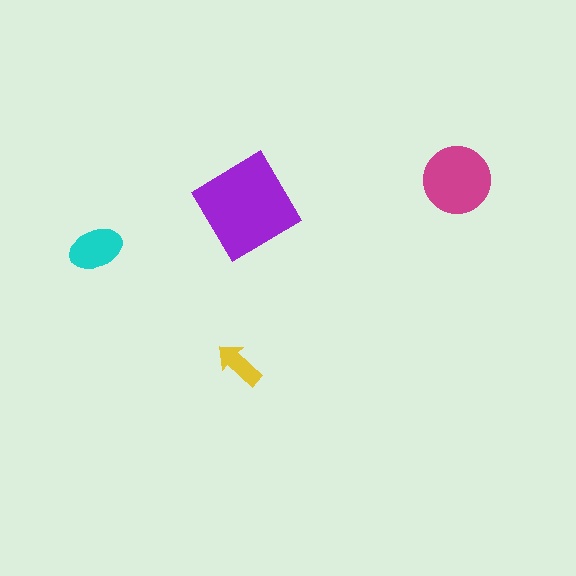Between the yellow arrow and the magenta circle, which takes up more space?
The magenta circle.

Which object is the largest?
The purple diamond.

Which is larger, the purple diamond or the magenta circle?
The purple diamond.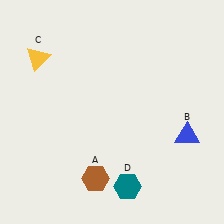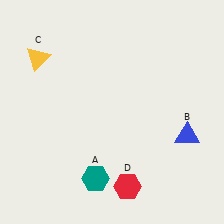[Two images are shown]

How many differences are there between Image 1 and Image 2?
There are 2 differences between the two images.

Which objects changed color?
A changed from brown to teal. D changed from teal to red.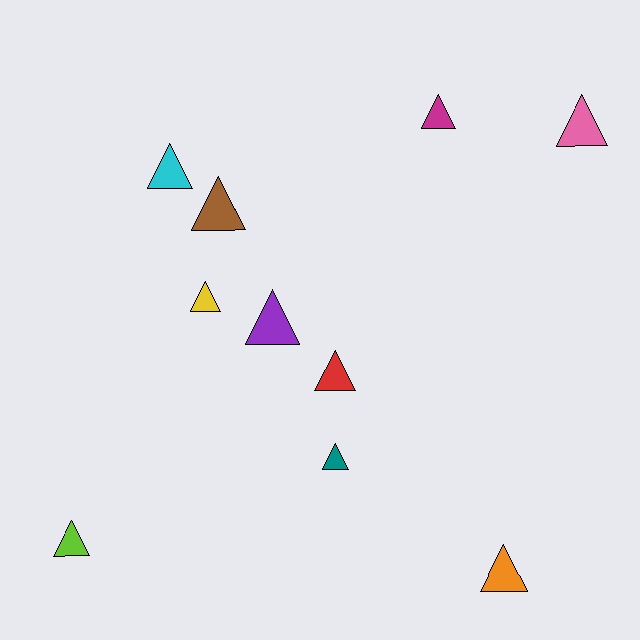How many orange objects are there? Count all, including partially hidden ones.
There is 1 orange object.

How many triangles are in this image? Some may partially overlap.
There are 10 triangles.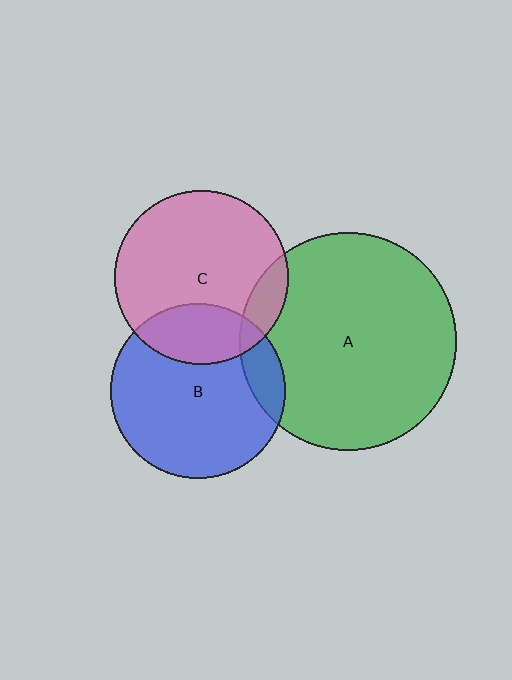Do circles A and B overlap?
Yes.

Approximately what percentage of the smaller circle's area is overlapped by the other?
Approximately 10%.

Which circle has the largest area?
Circle A (green).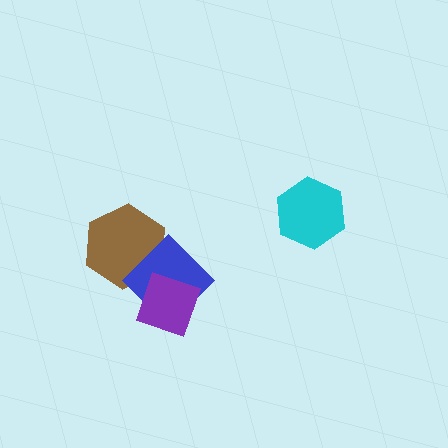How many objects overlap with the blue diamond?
2 objects overlap with the blue diamond.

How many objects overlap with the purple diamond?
1 object overlaps with the purple diamond.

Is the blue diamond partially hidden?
Yes, it is partially covered by another shape.